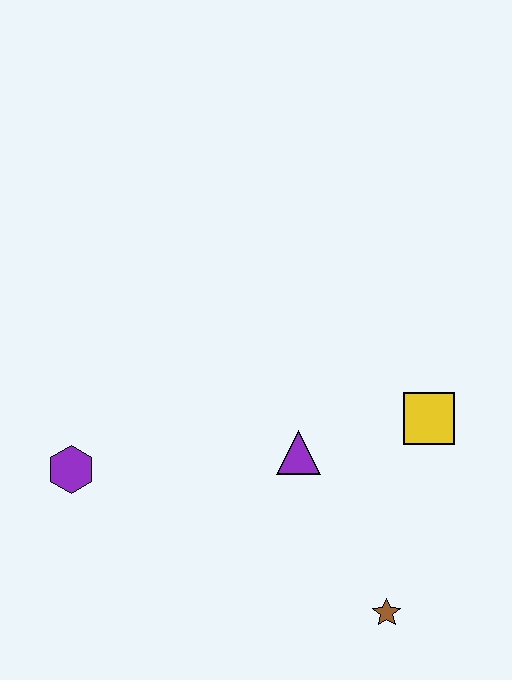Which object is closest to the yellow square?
The purple triangle is closest to the yellow square.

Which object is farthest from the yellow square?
The purple hexagon is farthest from the yellow square.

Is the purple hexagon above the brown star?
Yes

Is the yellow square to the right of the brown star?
Yes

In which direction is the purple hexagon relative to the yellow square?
The purple hexagon is to the left of the yellow square.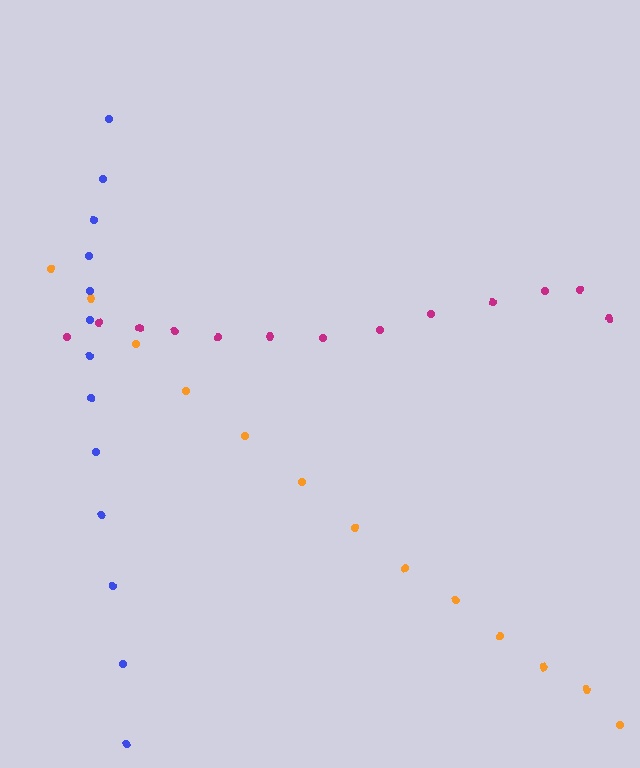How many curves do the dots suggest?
There are 3 distinct paths.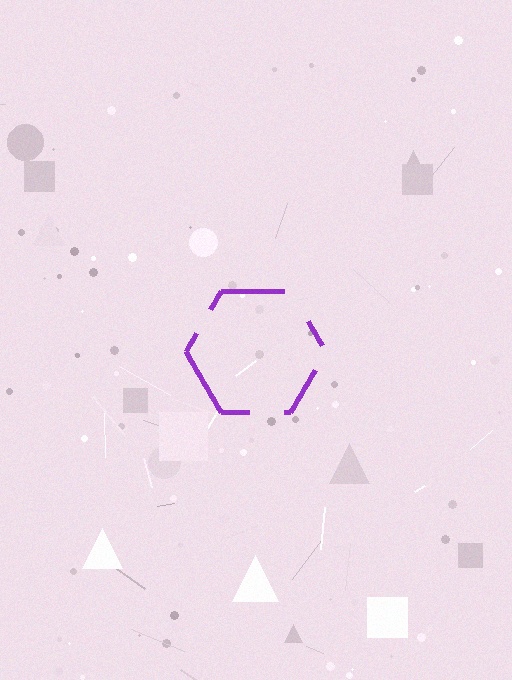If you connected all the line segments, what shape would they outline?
They would outline a hexagon.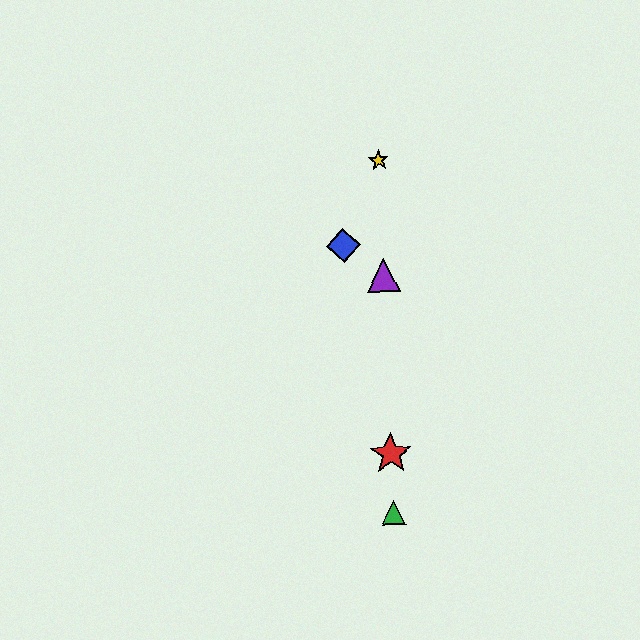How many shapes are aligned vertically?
4 shapes (the red star, the green triangle, the yellow star, the purple triangle) are aligned vertically.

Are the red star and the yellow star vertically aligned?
Yes, both are at x≈391.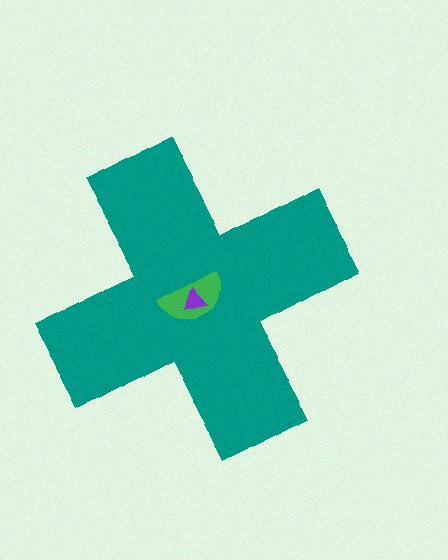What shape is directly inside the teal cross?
The green semicircle.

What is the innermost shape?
The purple triangle.